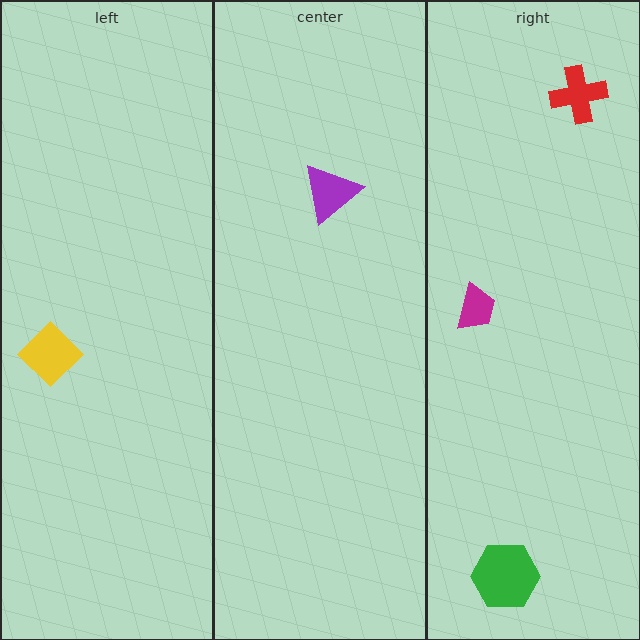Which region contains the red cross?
The right region.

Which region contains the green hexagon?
The right region.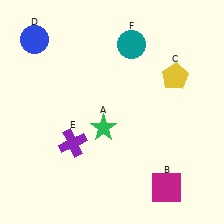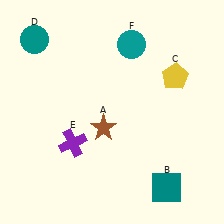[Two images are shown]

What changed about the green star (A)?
In Image 1, A is green. In Image 2, it changed to brown.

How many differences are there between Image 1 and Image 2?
There are 3 differences between the two images.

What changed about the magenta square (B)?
In Image 1, B is magenta. In Image 2, it changed to teal.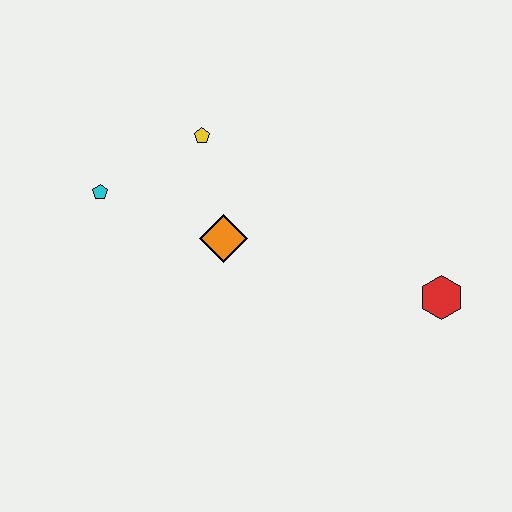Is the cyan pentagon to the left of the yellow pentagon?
Yes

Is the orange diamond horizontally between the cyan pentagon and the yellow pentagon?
No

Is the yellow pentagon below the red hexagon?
No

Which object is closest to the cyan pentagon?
The yellow pentagon is closest to the cyan pentagon.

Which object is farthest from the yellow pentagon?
The red hexagon is farthest from the yellow pentagon.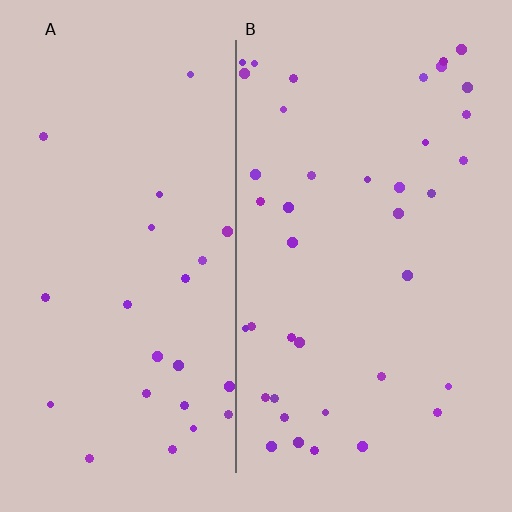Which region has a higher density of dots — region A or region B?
B (the right).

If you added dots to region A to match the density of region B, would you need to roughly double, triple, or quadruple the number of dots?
Approximately double.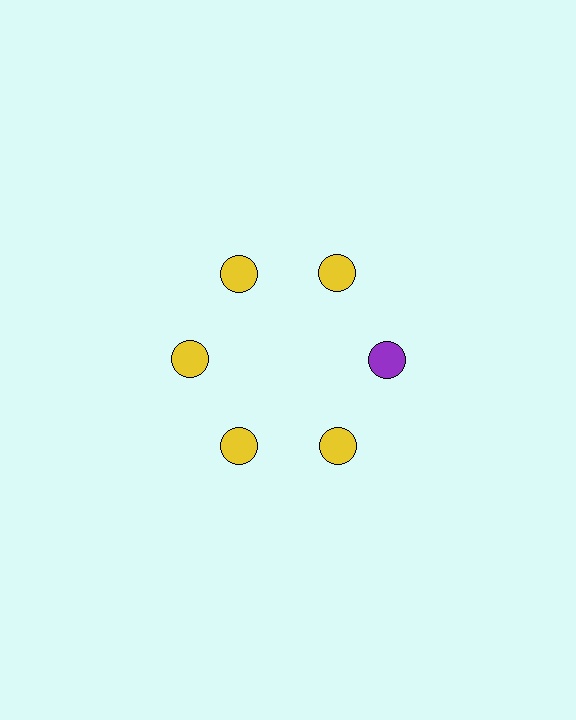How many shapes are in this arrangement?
There are 6 shapes arranged in a ring pattern.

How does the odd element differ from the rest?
It has a different color: purple instead of yellow.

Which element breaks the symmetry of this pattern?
The purple circle at roughly the 3 o'clock position breaks the symmetry. All other shapes are yellow circles.